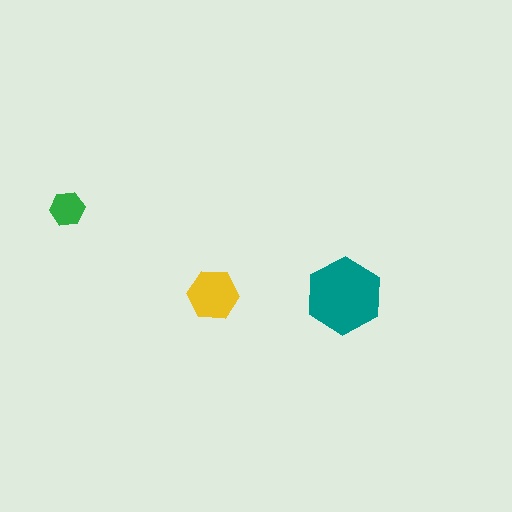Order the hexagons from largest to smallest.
the teal one, the yellow one, the green one.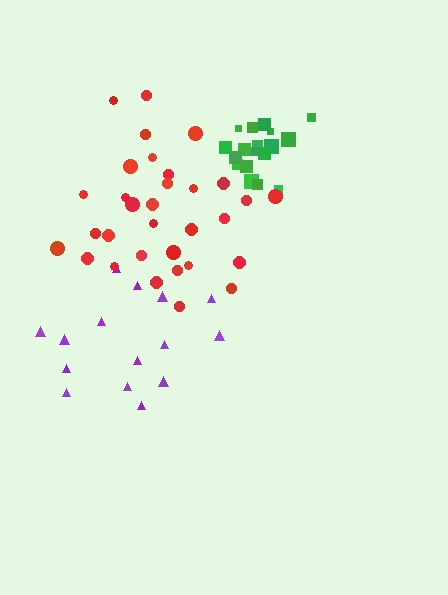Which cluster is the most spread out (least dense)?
Purple.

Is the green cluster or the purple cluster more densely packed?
Green.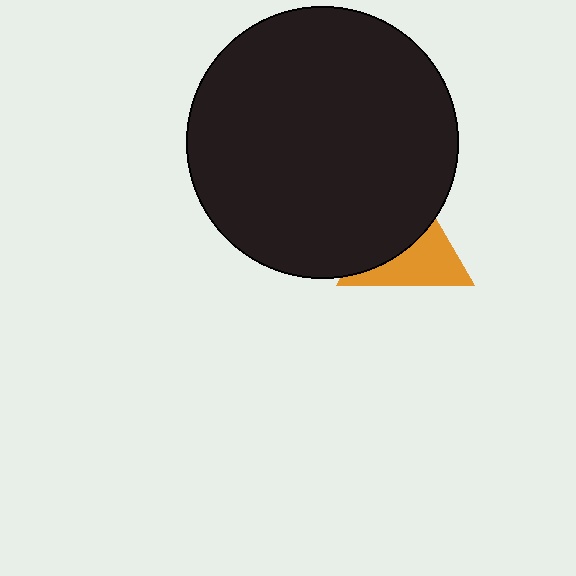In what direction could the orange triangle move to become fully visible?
The orange triangle could move toward the lower-right. That would shift it out from behind the black circle entirely.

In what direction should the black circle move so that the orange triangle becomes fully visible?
The black circle should move toward the upper-left. That is the shortest direction to clear the overlap and leave the orange triangle fully visible.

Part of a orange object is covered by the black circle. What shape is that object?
It is a triangle.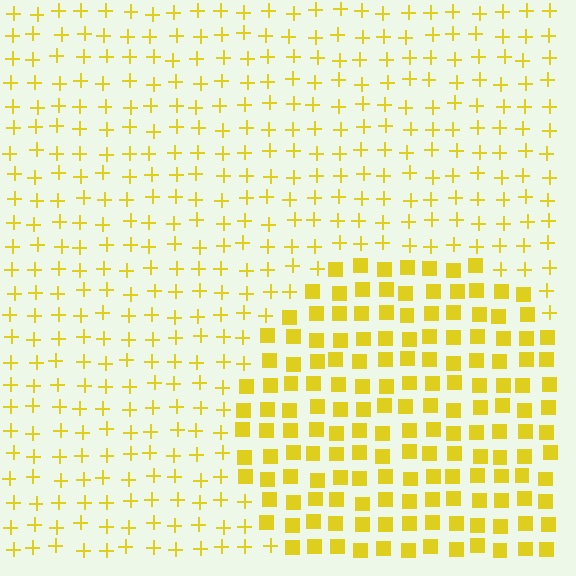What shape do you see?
I see a circle.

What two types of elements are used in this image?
The image uses squares inside the circle region and plus signs outside it.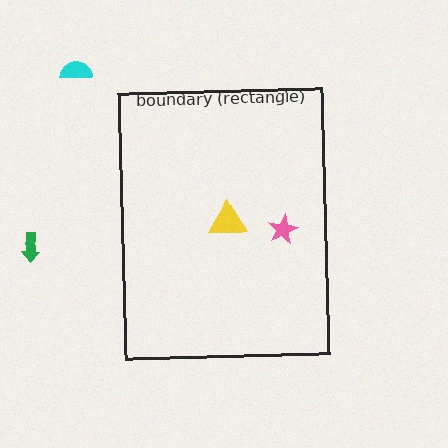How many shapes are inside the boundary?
2 inside, 2 outside.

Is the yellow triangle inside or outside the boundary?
Inside.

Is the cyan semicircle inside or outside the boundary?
Outside.